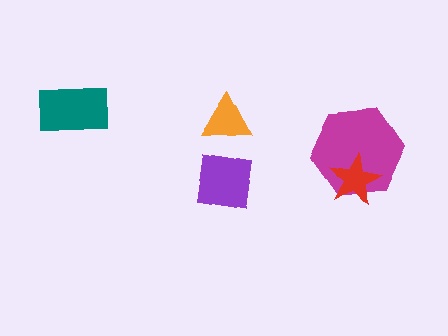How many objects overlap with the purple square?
0 objects overlap with the purple square.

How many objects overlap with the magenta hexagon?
1 object overlaps with the magenta hexagon.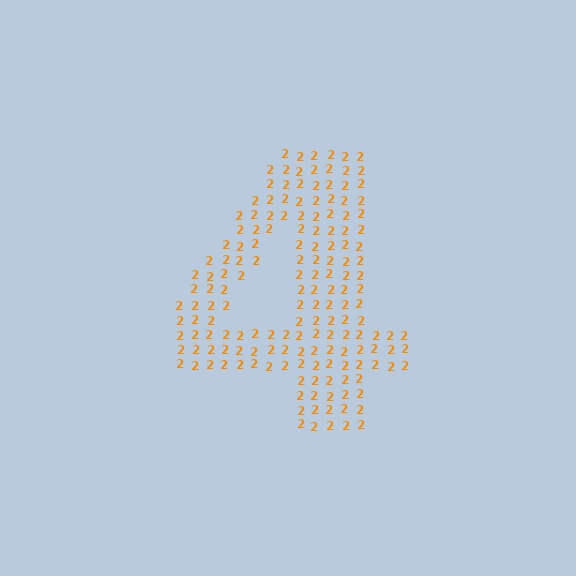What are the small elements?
The small elements are digit 2's.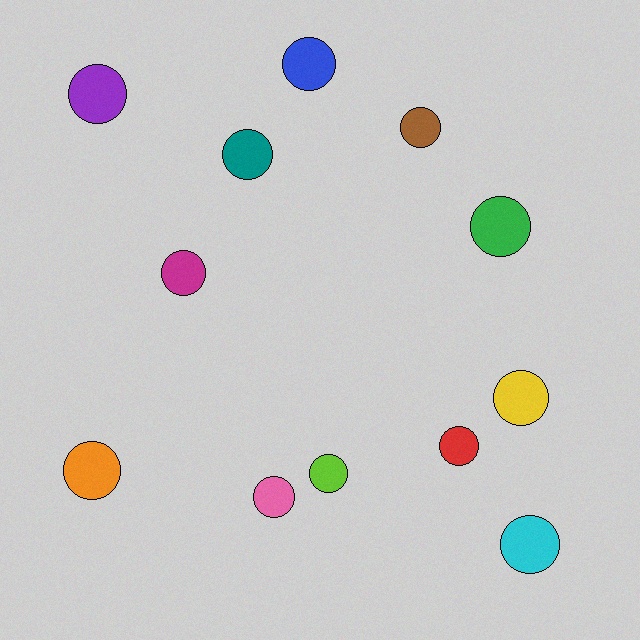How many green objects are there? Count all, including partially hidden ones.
There is 1 green object.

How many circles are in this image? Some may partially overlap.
There are 12 circles.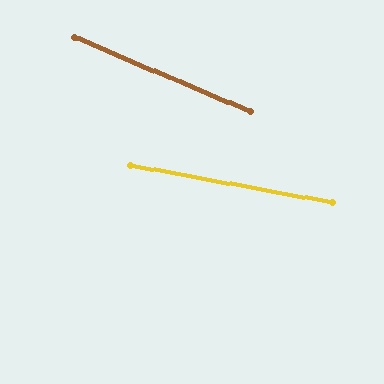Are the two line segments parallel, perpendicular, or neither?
Neither parallel nor perpendicular — they differ by about 13°.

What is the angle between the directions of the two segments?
Approximately 13 degrees.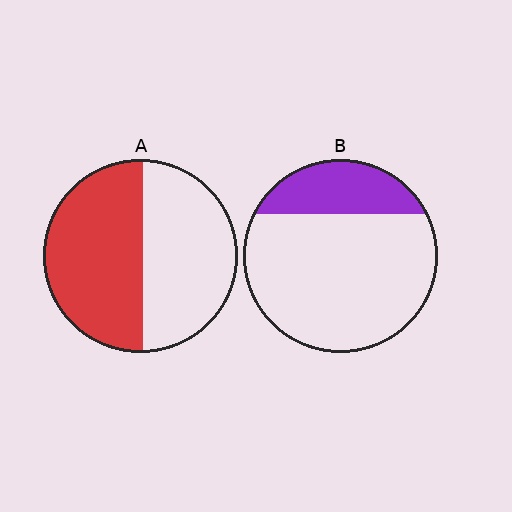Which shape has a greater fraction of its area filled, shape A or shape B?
Shape A.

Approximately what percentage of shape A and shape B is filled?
A is approximately 50% and B is approximately 25%.